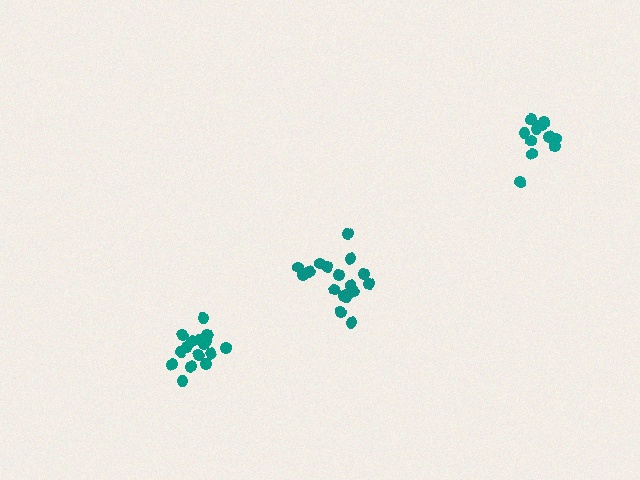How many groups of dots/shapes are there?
There are 3 groups.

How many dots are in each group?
Group 1: 12 dots, Group 2: 16 dots, Group 3: 18 dots (46 total).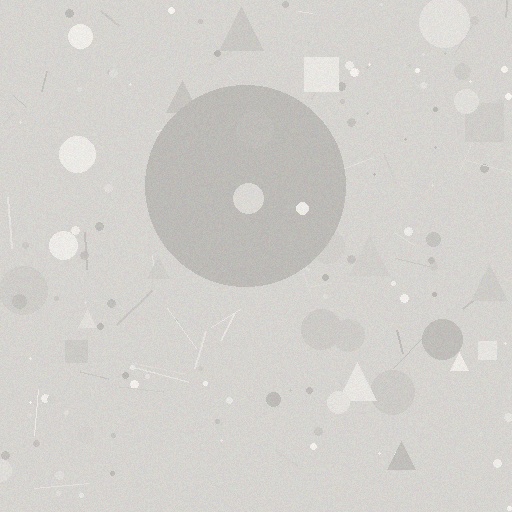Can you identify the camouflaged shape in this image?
The camouflaged shape is a circle.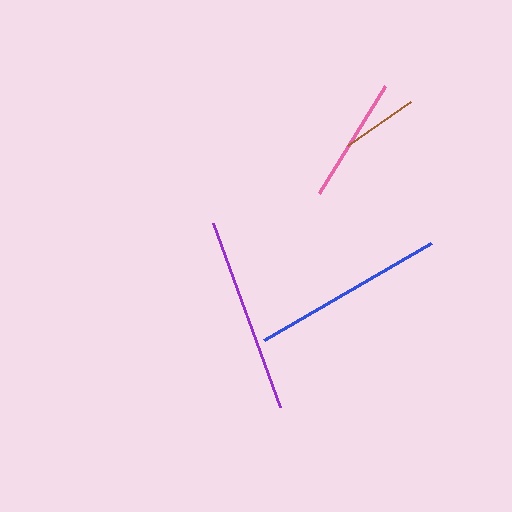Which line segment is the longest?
The purple line is the longest at approximately 196 pixels.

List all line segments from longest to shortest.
From longest to shortest: purple, blue, pink, brown.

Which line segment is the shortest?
The brown line is the shortest at approximately 77 pixels.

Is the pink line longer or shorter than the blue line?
The blue line is longer than the pink line.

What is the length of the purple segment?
The purple segment is approximately 196 pixels long.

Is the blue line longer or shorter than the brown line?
The blue line is longer than the brown line.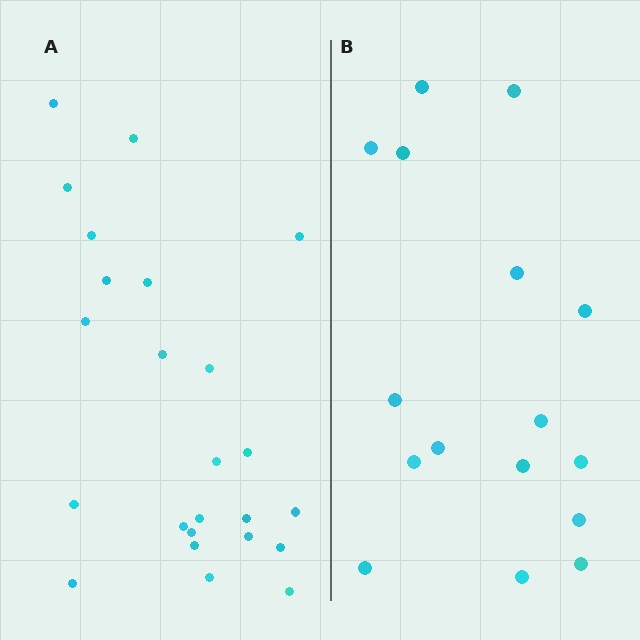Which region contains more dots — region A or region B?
Region A (the left region) has more dots.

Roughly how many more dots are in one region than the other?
Region A has roughly 8 or so more dots than region B.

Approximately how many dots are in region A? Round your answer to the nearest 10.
About 20 dots. (The exact count is 24, which rounds to 20.)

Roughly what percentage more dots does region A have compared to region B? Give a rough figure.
About 50% more.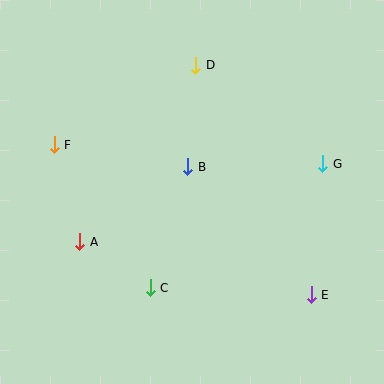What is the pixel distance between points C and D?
The distance between C and D is 227 pixels.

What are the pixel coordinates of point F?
Point F is at (54, 145).